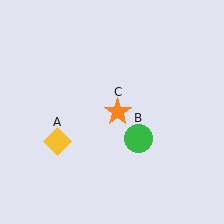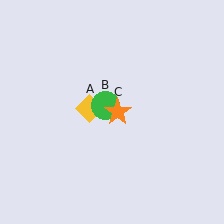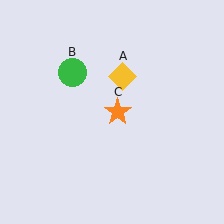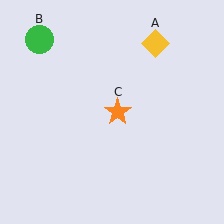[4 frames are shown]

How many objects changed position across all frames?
2 objects changed position: yellow diamond (object A), green circle (object B).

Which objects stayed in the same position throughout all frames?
Orange star (object C) remained stationary.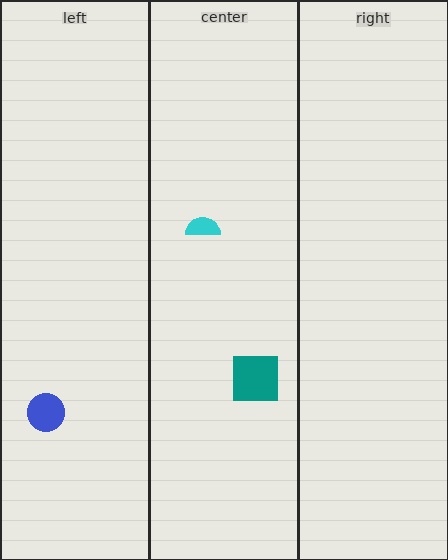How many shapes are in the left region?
1.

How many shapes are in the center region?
2.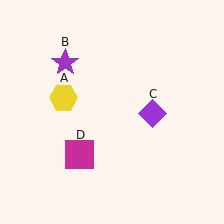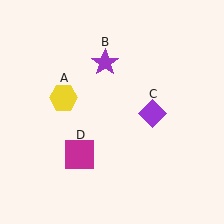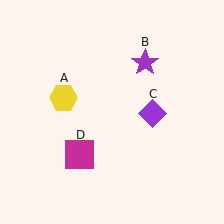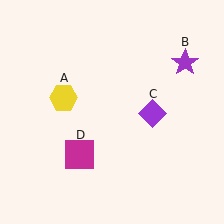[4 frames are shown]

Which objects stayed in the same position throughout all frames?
Yellow hexagon (object A) and purple diamond (object C) and magenta square (object D) remained stationary.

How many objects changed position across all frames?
1 object changed position: purple star (object B).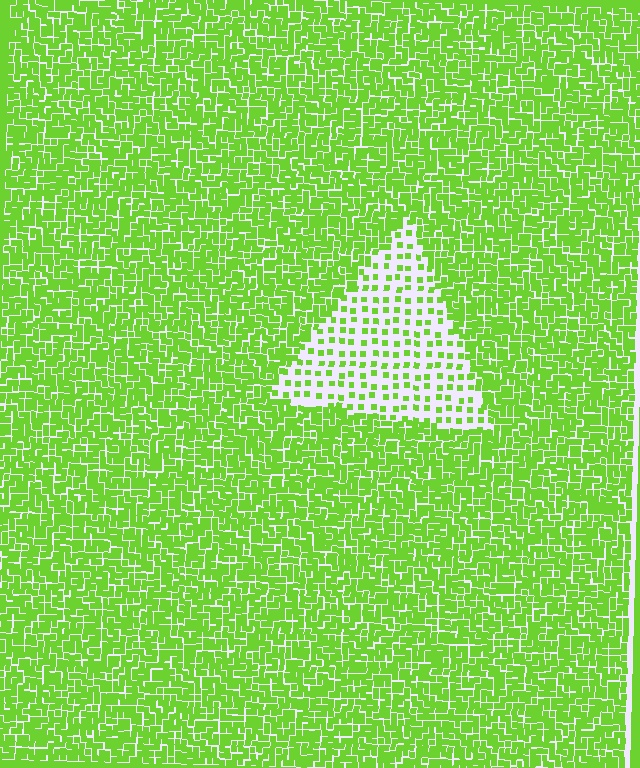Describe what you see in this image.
The image contains small lime elements arranged at two different densities. A triangle-shaped region is visible where the elements are less densely packed than the surrounding area.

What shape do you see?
I see a triangle.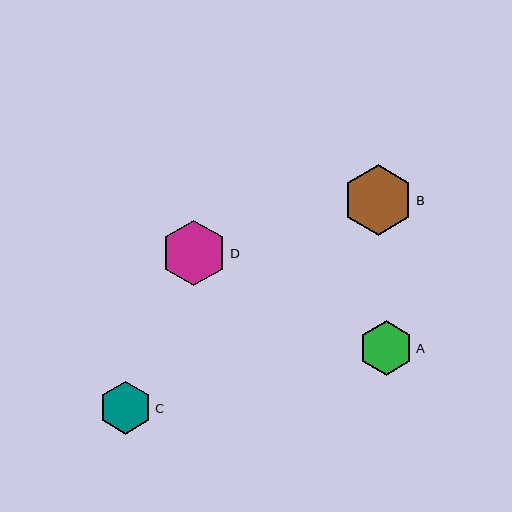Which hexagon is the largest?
Hexagon B is the largest with a size of approximately 71 pixels.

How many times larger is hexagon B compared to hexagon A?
Hexagon B is approximately 1.3 times the size of hexagon A.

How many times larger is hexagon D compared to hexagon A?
Hexagon D is approximately 1.2 times the size of hexagon A.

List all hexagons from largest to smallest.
From largest to smallest: B, D, A, C.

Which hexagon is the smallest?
Hexagon C is the smallest with a size of approximately 53 pixels.